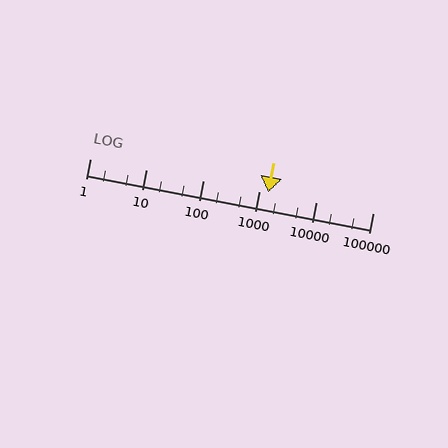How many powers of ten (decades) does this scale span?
The scale spans 5 decades, from 1 to 100000.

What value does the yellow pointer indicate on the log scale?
The pointer indicates approximately 1400.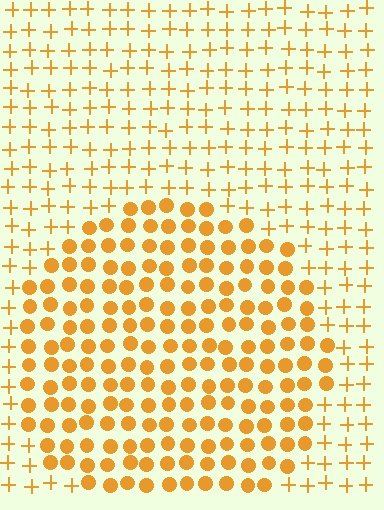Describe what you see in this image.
The image is filled with small orange elements arranged in a uniform grid. A circle-shaped region contains circles, while the surrounding area contains plus signs. The boundary is defined purely by the change in element shape.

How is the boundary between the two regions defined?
The boundary is defined by a change in element shape: circles inside vs. plus signs outside. All elements share the same color and spacing.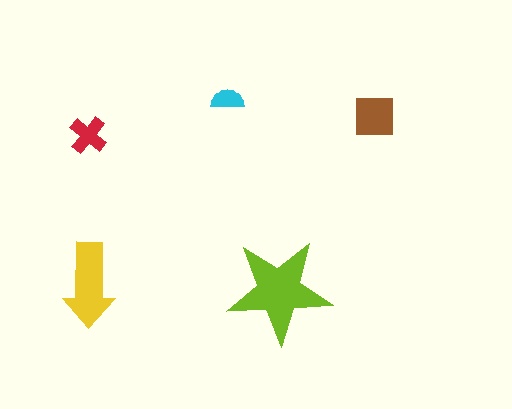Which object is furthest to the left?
The red cross is leftmost.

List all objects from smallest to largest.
The cyan semicircle, the red cross, the brown square, the yellow arrow, the lime star.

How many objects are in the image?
There are 5 objects in the image.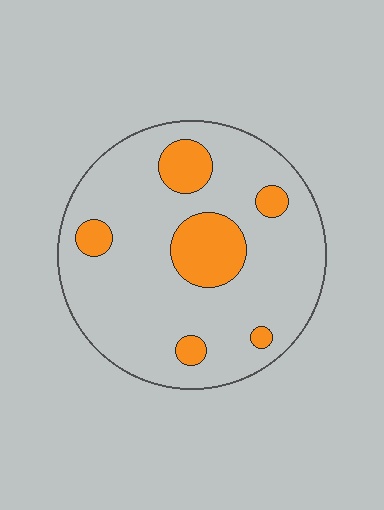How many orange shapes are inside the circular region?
6.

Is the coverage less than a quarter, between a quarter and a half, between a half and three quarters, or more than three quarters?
Less than a quarter.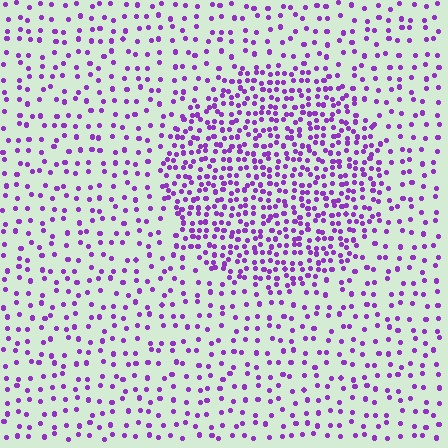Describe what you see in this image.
The image contains small purple elements arranged at two different densities. A circle-shaped region is visible where the elements are more densely packed than the surrounding area.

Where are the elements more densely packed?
The elements are more densely packed inside the circle boundary.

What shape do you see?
I see a circle.